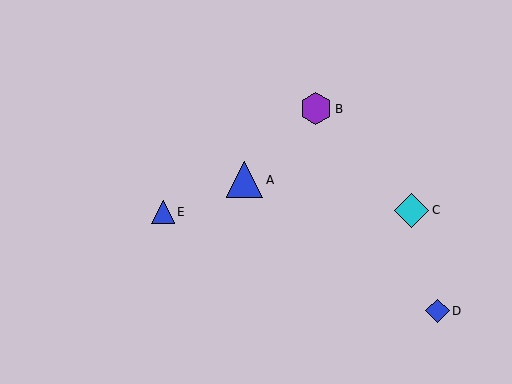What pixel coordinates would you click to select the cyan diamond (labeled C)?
Click at (411, 210) to select the cyan diamond C.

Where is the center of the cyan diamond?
The center of the cyan diamond is at (411, 210).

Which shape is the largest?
The blue triangle (labeled A) is the largest.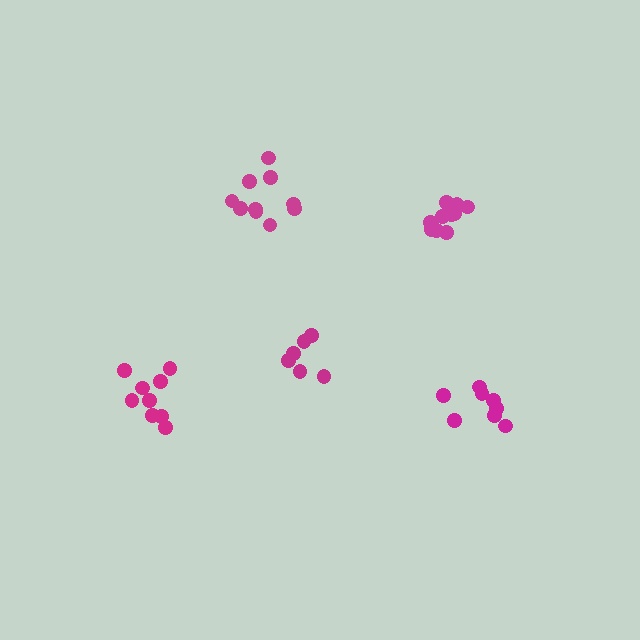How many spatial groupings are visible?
There are 5 spatial groupings.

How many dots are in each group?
Group 1: 8 dots, Group 2: 6 dots, Group 3: 9 dots, Group 4: 12 dots, Group 5: 10 dots (45 total).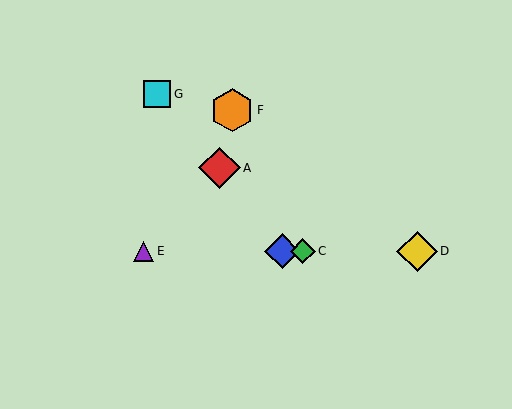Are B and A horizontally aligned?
No, B is at y≈251 and A is at y≈168.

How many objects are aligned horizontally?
4 objects (B, C, D, E) are aligned horizontally.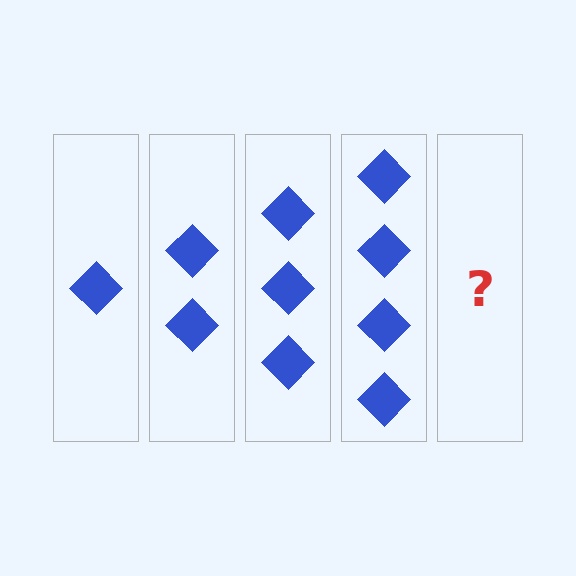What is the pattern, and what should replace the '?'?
The pattern is that each step adds one more diamond. The '?' should be 5 diamonds.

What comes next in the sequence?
The next element should be 5 diamonds.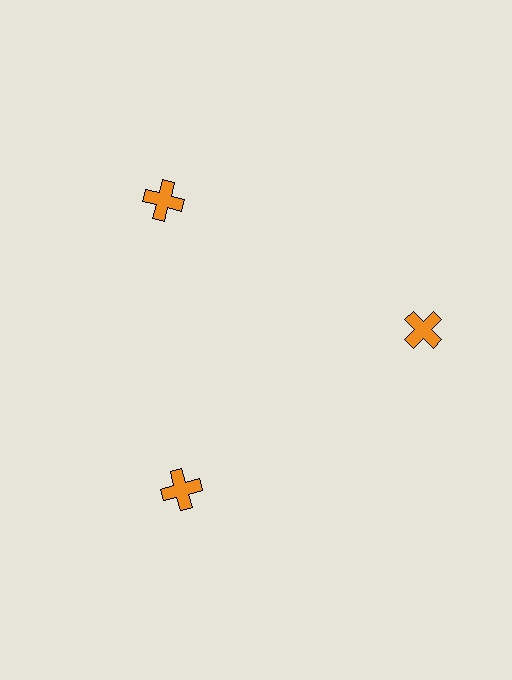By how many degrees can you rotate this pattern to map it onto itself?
The pattern maps onto itself every 120 degrees of rotation.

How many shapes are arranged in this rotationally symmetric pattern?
There are 3 shapes, arranged in 3 groups of 1.